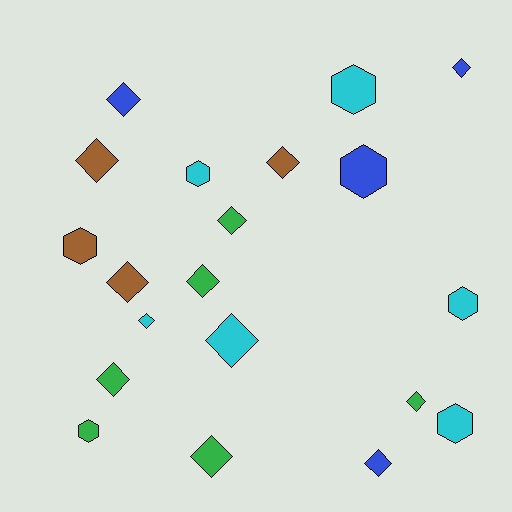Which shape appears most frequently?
Diamond, with 13 objects.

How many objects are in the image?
There are 20 objects.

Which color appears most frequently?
Green, with 6 objects.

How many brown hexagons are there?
There is 1 brown hexagon.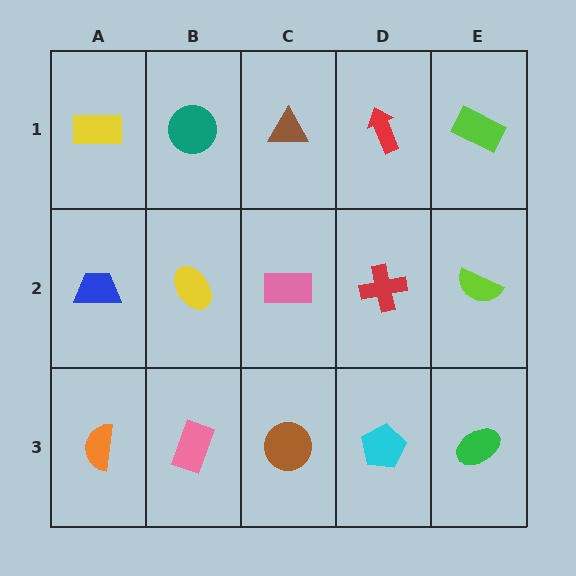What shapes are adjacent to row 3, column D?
A red cross (row 2, column D), a brown circle (row 3, column C), a green ellipse (row 3, column E).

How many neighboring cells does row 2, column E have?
3.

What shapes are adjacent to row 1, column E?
A lime semicircle (row 2, column E), a red arrow (row 1, column D).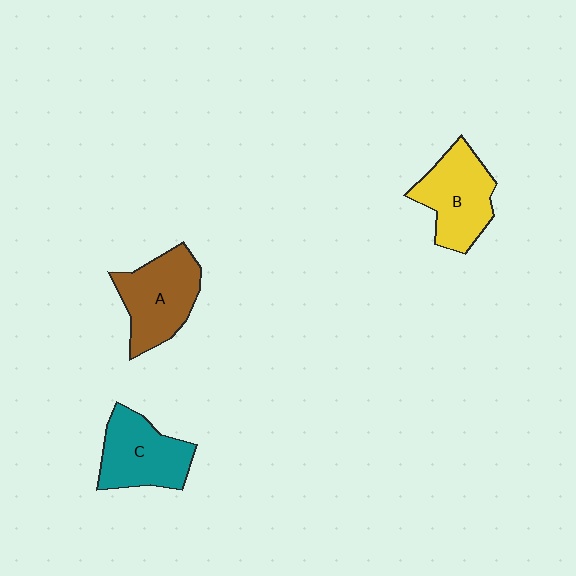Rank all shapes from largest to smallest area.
From largest to smallest: A (brown), B (yellow), C (teal).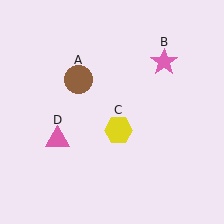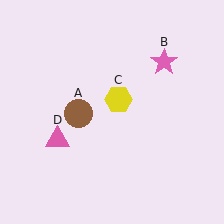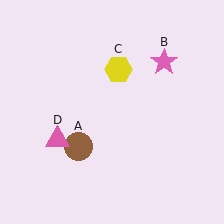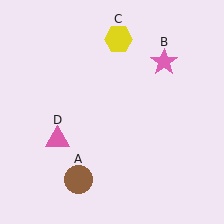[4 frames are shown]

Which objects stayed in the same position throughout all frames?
Pink star (object B) and pink triangle (object D) remained stationary.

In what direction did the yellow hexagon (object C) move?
The yellow hexagon (object C) moved up.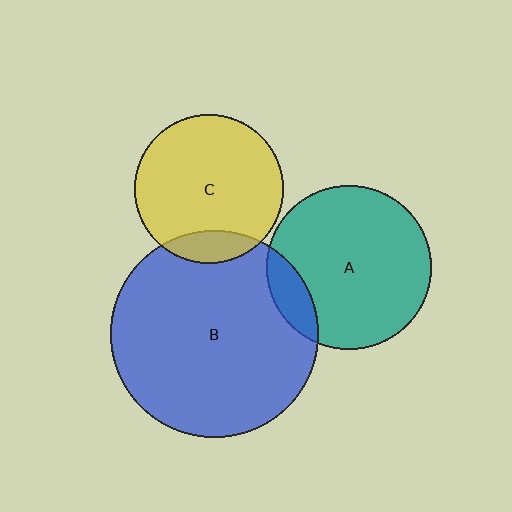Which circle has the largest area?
Circle B (blue).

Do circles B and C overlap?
Yes.